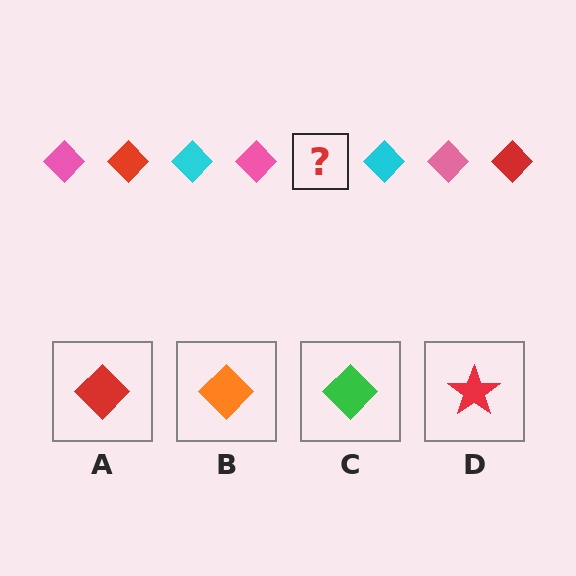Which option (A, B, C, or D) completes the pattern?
A.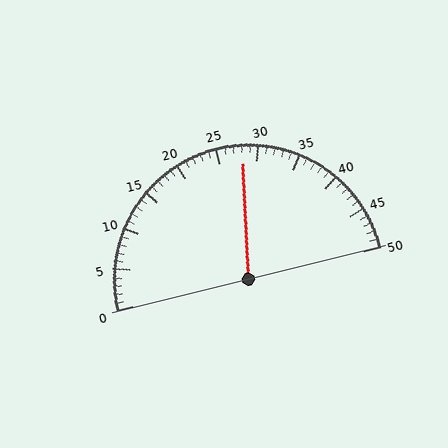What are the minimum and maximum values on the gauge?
The gauge ranges from 0 to 50.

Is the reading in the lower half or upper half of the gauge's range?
The reading is in the upper half of the range (0 to 50).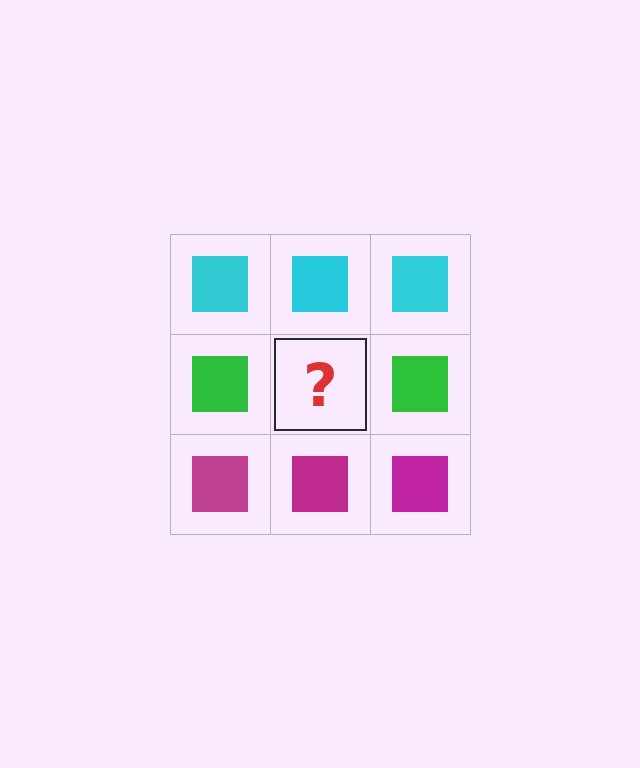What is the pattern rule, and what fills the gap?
The rule is that each row has a consistent color. The gap should be filled with a green square.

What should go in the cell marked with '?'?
The missing cell should contain a green square.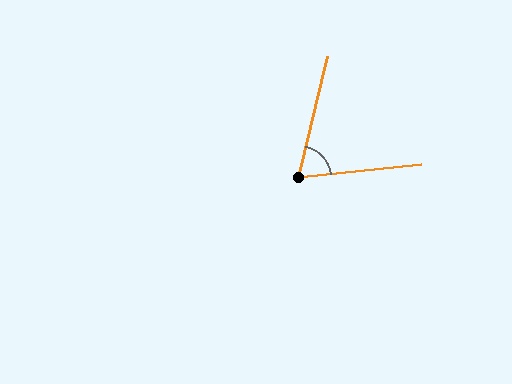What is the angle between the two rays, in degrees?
Approximately 71 degrees.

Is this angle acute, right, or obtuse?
It is acute.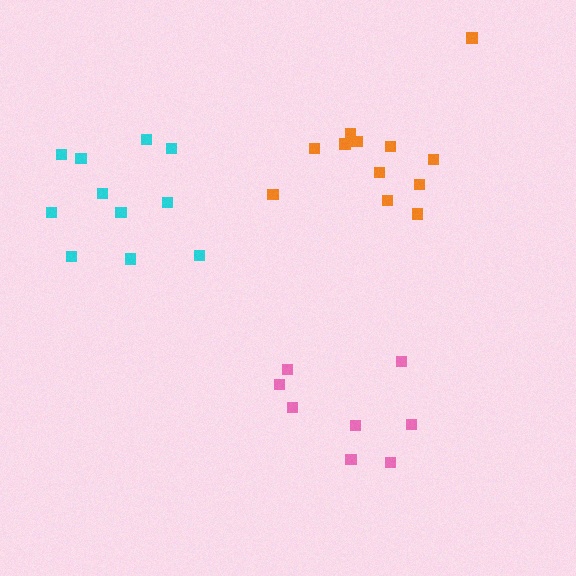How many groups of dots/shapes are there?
There are 3 groups.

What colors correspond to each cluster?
The clusters are colored: orange, pink, cyan.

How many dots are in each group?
Group 1: 13 dots, Group 2: 8 dots, Group 3: 11 dots (32 total).